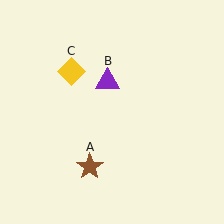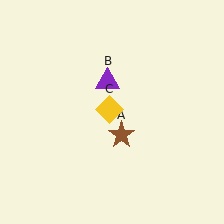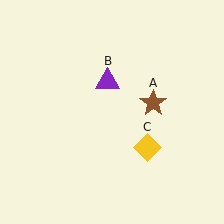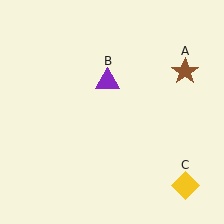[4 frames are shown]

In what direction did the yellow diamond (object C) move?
The yellow diamond (object C) moved down and to the right.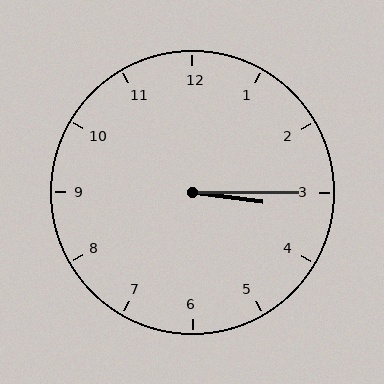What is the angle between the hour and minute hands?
Approximately 8 degrees.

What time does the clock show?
3:15.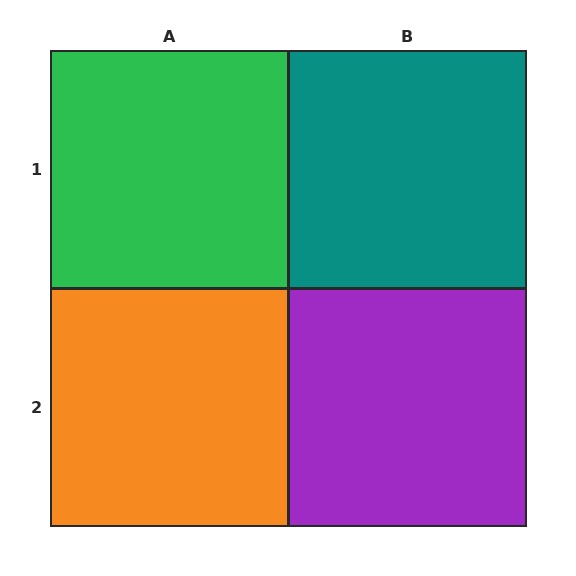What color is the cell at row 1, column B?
Teal.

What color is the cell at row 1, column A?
Green.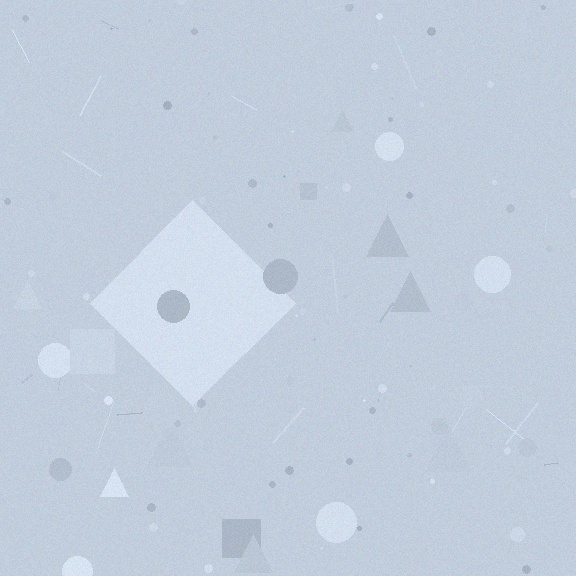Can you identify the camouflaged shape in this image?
The camouflaged shape is a diamond.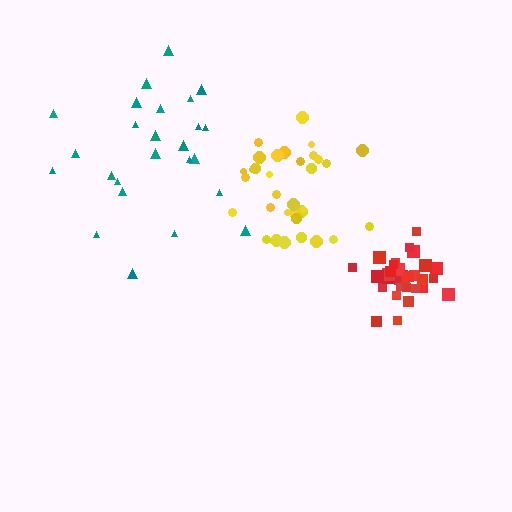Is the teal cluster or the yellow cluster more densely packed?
Yellow.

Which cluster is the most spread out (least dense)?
Teal.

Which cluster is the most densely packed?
Red.